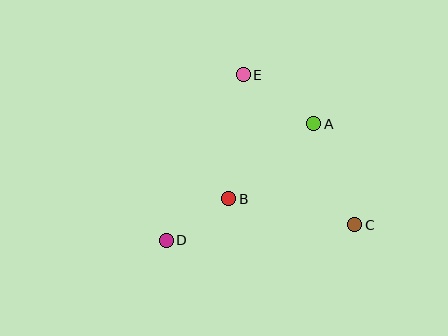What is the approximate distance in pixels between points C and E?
The distance between C and E is approximately 187 pixels.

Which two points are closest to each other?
Points B and D are closest to each other.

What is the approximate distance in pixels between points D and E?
The distance between D and E is approximately 182 pixels.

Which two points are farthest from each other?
Points C and D are farthest from each other.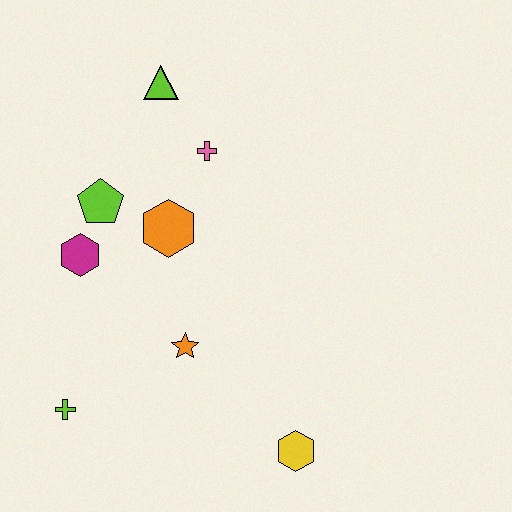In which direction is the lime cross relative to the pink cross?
The lime cross is below the pink cross.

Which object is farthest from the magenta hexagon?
The yellow hexagon is farthest from the magenta hexagon.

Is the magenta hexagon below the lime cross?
No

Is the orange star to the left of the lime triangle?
No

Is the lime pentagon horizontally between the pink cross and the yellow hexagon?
No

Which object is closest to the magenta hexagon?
The lime pentagon is closest to the magenta hexagon.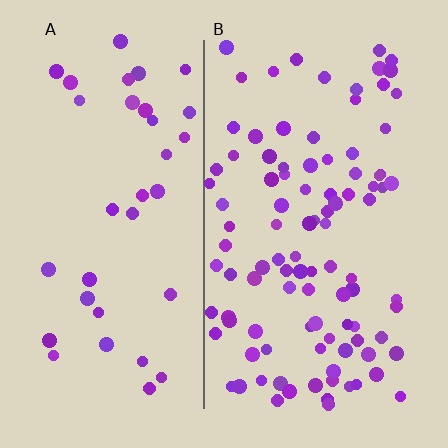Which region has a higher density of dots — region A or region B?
B (the right).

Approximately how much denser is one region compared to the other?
Approximately 2.8× — region B over region A.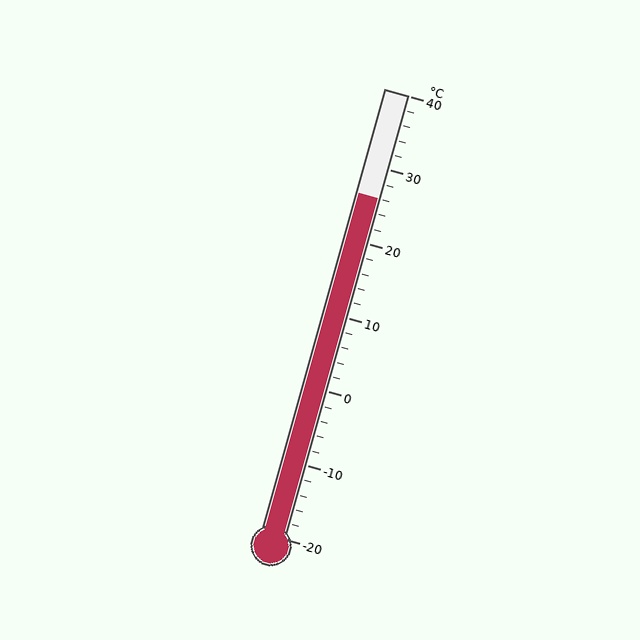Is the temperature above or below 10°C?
The temperature is above 10°C.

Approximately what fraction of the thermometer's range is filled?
The thermometer is filled to approximately 75% of its range.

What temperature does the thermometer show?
The thermometer shows approximately 26°C.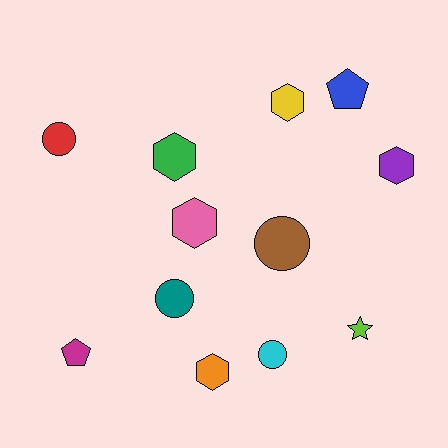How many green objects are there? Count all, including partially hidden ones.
There is 1 green object.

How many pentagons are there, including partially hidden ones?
There are 2 pentagons.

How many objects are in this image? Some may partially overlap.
There are 12 objects.